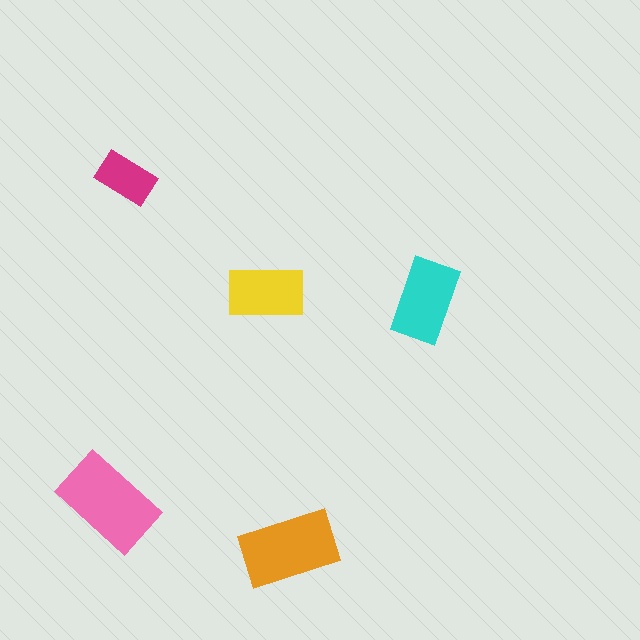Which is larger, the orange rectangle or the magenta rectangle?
The orange one.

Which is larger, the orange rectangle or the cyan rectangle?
The orange one.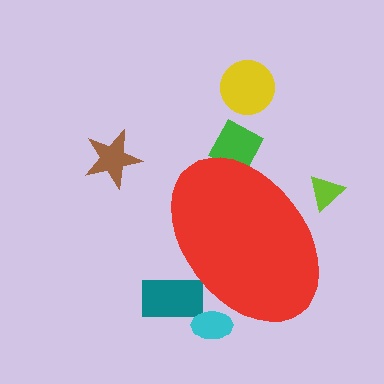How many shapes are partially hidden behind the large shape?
4 shapes are partially hidden.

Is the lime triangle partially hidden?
Yes, the lime triangle is partially hidden behind the red ellipse.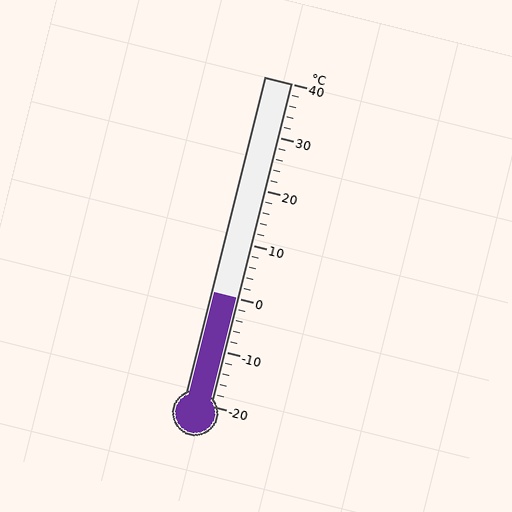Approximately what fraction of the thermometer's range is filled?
The thermometer is filled to approximately 35% of its range.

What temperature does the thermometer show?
The thermometer shows approximately 0°C.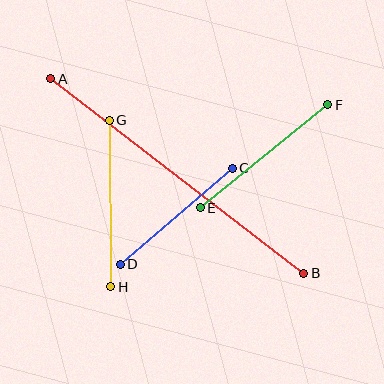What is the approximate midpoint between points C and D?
The midpoint is at approximately (176, 216) pixels.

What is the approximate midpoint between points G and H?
The midpoint is at approximately (110, 203) pixels.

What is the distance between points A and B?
The distance is approximately 319 pixels.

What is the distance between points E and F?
The distance is approximately 163 pixels.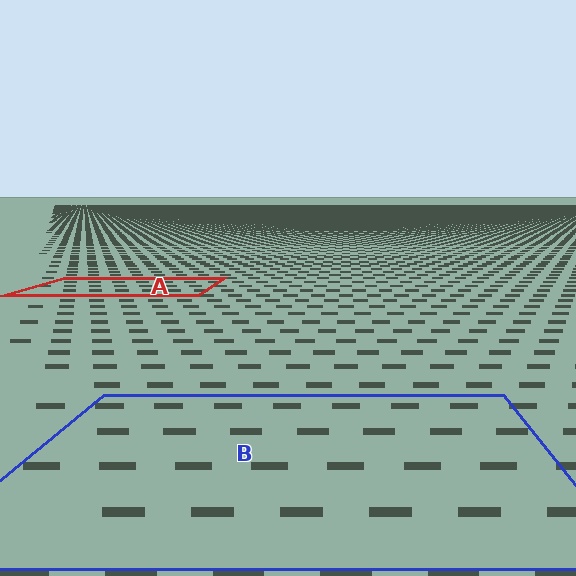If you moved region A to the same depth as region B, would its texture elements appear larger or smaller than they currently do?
They would appear larger. At a closer depth, the same texture elements are projected at a bigger on-screen size.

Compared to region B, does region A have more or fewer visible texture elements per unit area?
Region A has more texture elements per unit area — they are packed more densely because it is farther away.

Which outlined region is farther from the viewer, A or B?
Region A is farther from the viewer — the texture elements inside it appear smaller and more densely packed.